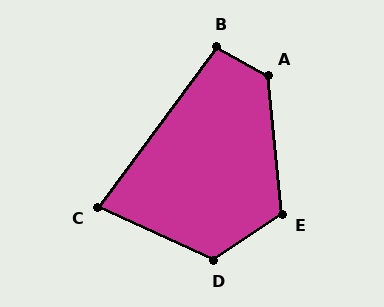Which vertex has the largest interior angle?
A, at approximately 125 degrees.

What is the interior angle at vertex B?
Approximately 98 degrees (obtuse).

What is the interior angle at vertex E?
Approximately 118 degrees (obtuse).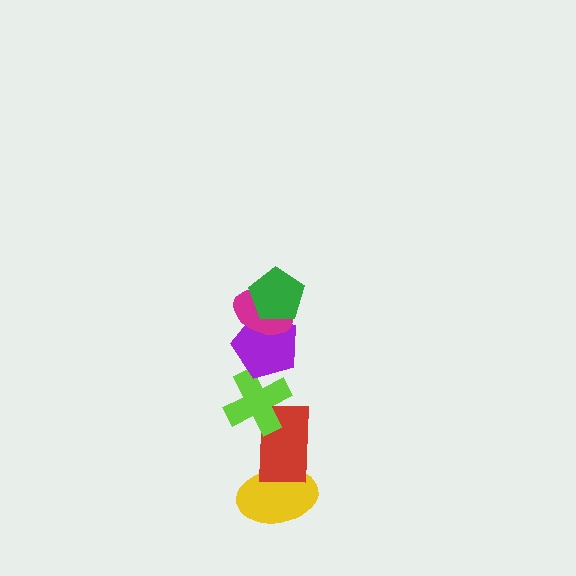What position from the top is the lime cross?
The lime cross is 4th from the top.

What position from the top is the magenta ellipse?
The magenta ellipse is 2nd from the top.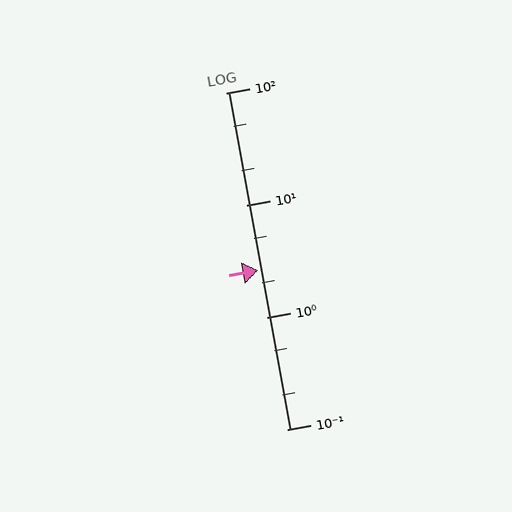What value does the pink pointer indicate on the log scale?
The pointer indicates approximately 2.6.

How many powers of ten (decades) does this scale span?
The scale spans 3 decades, from 0.1 to 100.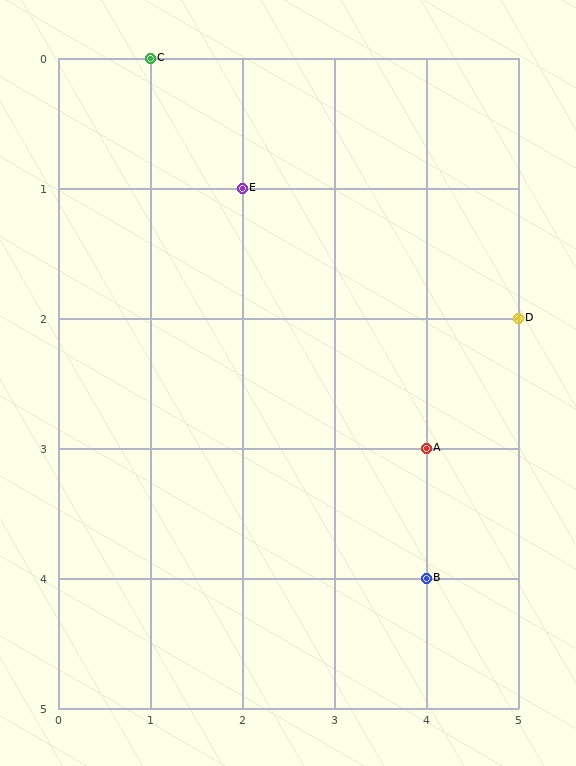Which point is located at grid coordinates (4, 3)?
Point A is at (4, 3).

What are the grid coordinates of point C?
Point C is at grid coordinates (1, 0).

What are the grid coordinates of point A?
Point A is at grid coordinates (4, 3).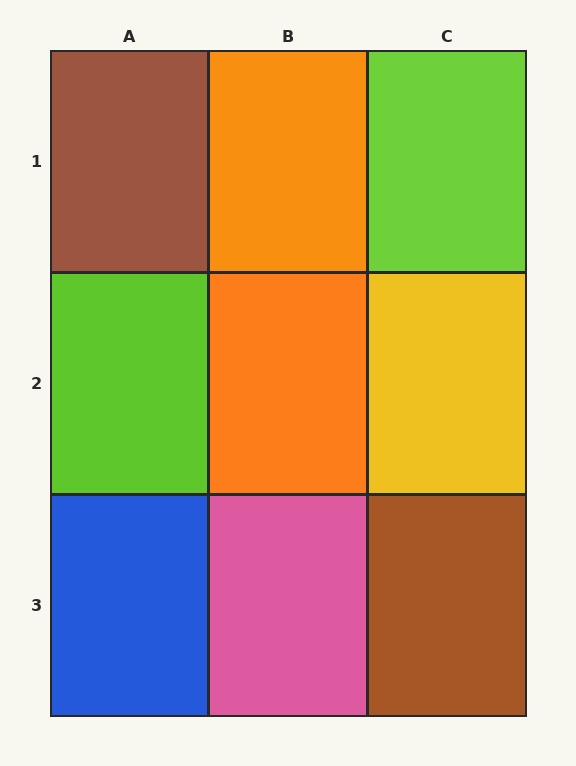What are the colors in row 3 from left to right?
Blue, pink, brown.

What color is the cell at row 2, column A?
Lime.